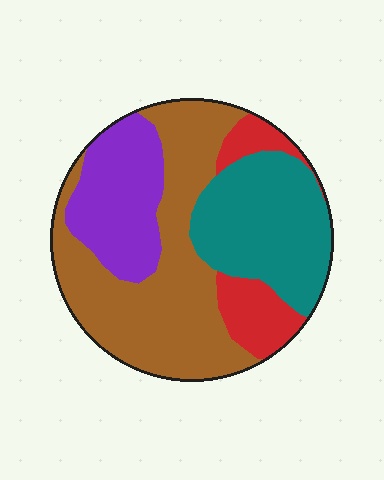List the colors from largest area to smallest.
From largest to smallest: brown, teal, purple, red.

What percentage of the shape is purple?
Purple takes up less than a quarter of the shape.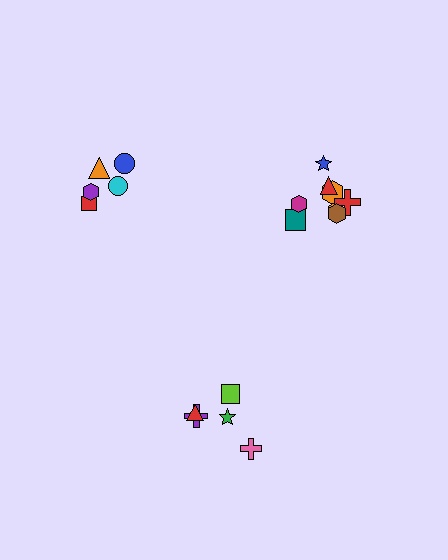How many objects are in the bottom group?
There are 5 objects.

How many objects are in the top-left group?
There are 5 objects.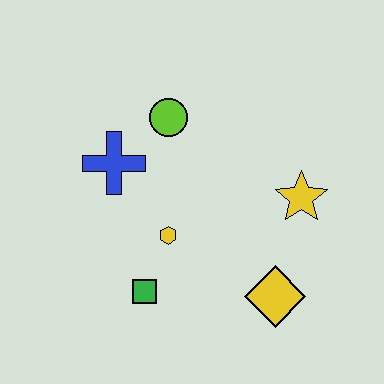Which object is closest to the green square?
The yellow hexagon is closest to the green square.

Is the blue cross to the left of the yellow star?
Yes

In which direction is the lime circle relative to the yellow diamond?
The lime circle is above the yellow diamond.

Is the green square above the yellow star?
No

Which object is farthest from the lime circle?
The yellow diamond is farthest from the lime circle.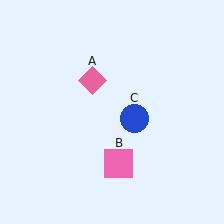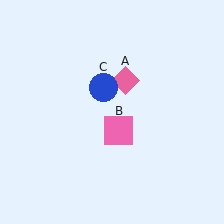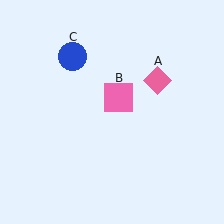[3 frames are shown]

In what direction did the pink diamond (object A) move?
The pink diamond (object A) moved right.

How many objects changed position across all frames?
3 objects changed position: pink diamond (object A), pink square (object B), blue circle (object C).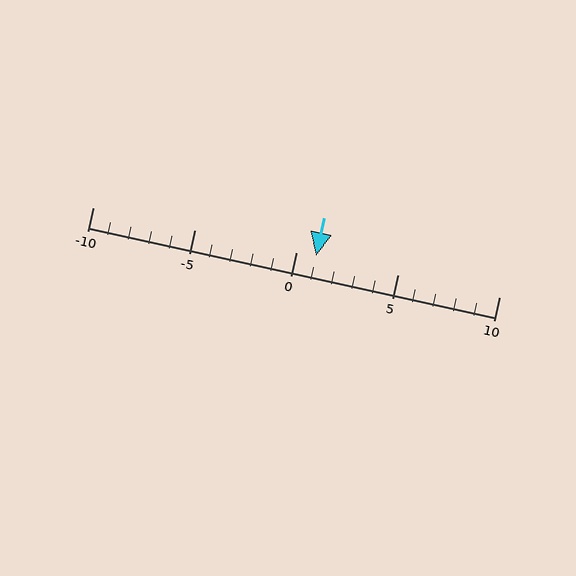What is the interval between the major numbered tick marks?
The major tick marks are spaced 5 units apart.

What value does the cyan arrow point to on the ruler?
The cyan arrow points to approximately 1.